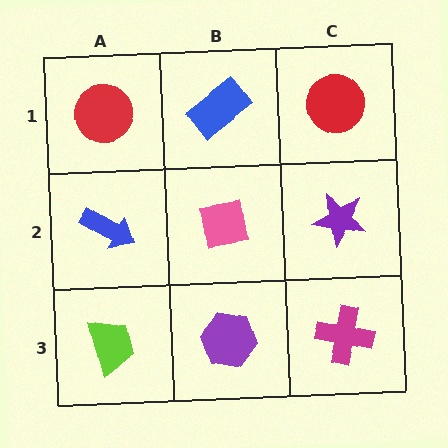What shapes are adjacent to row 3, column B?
A pink square (row 2, column B), a lime trapezoid (row 3, column A), a magenta cross (row 3, column C).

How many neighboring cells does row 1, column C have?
2.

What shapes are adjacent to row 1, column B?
A pink square (row 2, column B), a red circle (row 1, column A), a red circle (row 1, column C).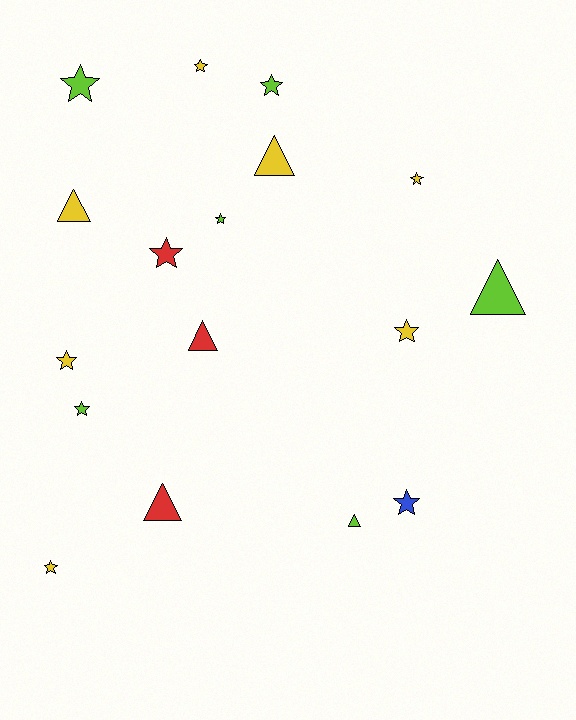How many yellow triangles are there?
There are 2 yellow triangles.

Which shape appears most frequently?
Star, with 11 objects.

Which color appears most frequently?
Yellow, with 7 objects.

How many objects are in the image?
There are 17 objects.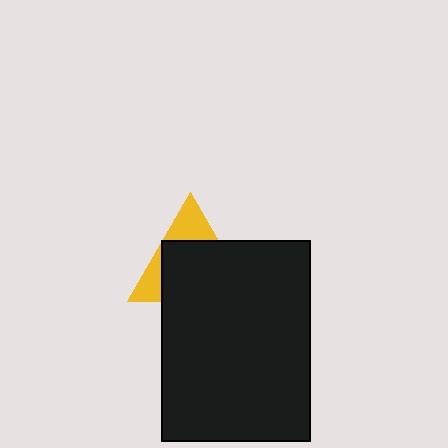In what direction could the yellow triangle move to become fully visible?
The yellow triangle could move up. That would shift it out from behind the black rectangle entirely.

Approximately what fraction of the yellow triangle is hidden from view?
Roughly 66% of the yellow triangle is hidden behind the black rectangle.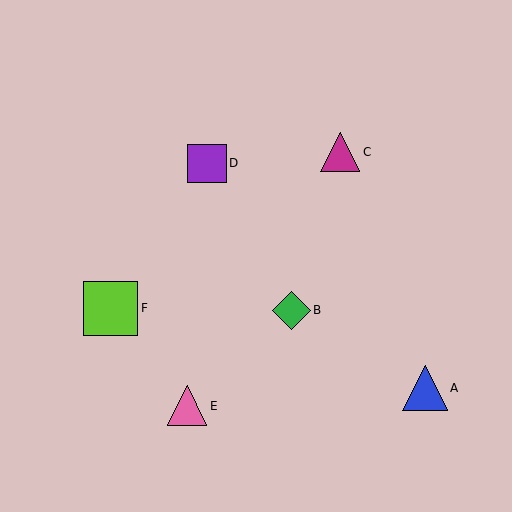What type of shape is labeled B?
Shape B is a green diamond.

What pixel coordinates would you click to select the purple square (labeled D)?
Click at (207, 163) to select the purple square D.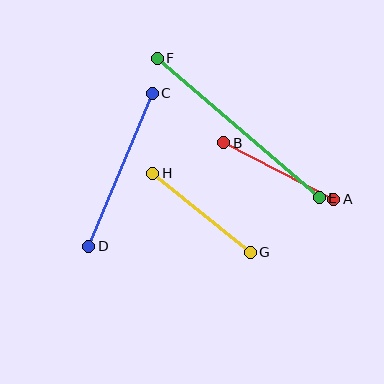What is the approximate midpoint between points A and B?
The midpoint is at approximately (279, 171) pixels.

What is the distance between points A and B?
The distance is approximately 123 pixels.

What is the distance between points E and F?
The distance is approximately 214 pixels.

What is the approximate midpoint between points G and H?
The midpoint is at approximately (201, 213) pixels.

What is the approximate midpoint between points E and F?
The midpoint is at approximately (238, 128) pixels.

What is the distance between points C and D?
The distance is approximately 165 pixels.